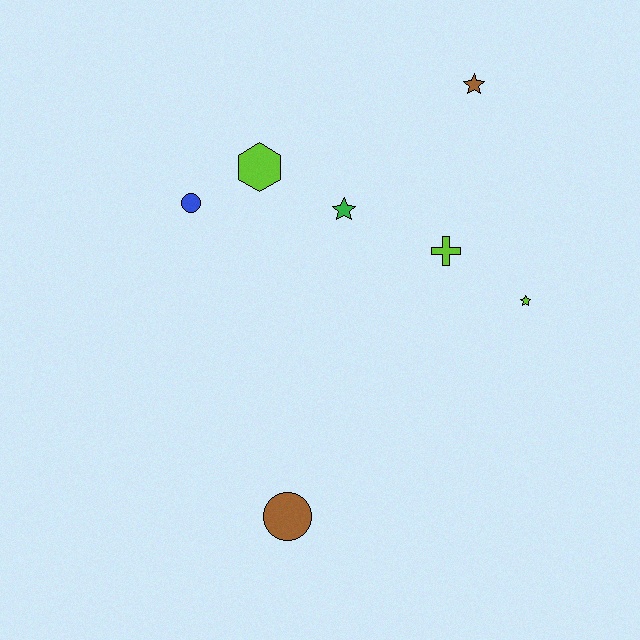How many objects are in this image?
There are 7 objects.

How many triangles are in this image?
There are no triangles.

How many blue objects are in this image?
There is 1 blue object.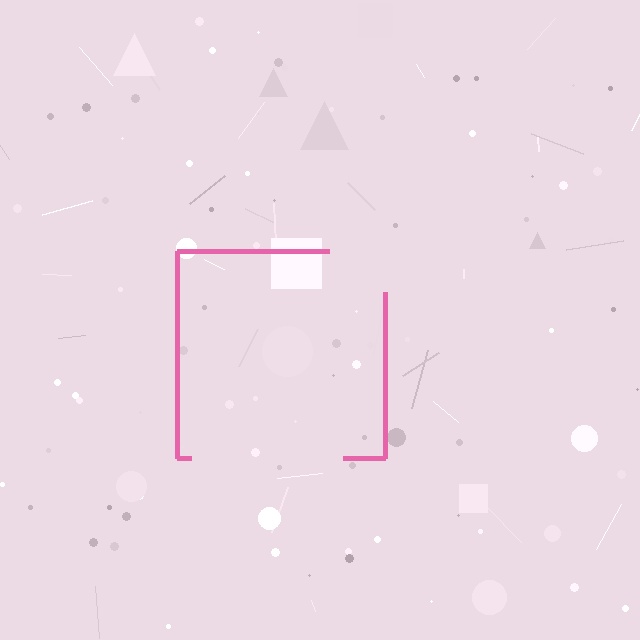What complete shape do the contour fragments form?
The contour fragments form a square.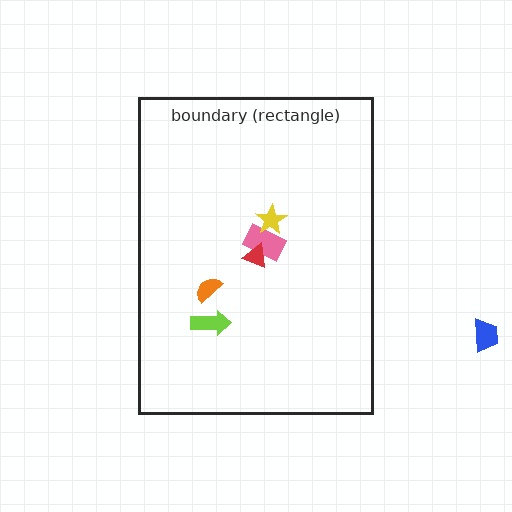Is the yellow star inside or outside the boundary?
Inside.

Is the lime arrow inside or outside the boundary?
Inside.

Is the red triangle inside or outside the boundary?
Inside.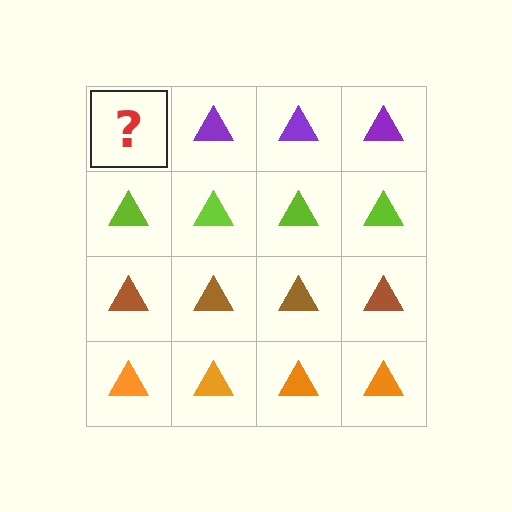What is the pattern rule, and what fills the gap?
The rule is that each row has a consistent color. The gap should be filled with a purple triangle.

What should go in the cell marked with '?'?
The missing cell should contain a purple triangle.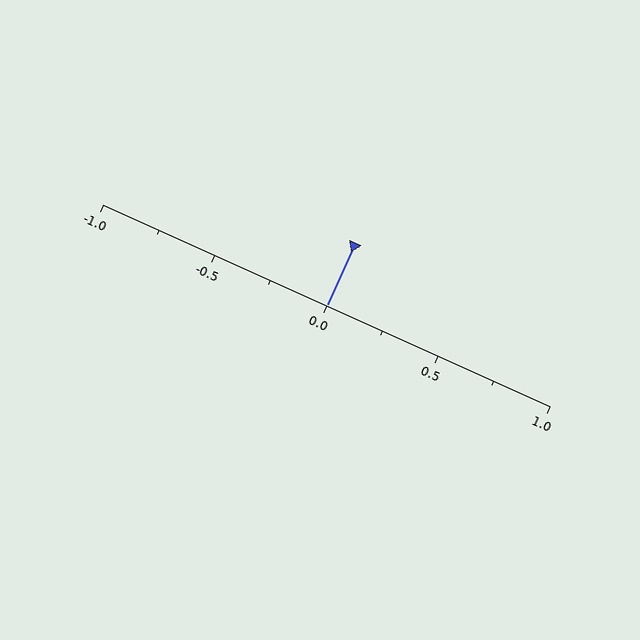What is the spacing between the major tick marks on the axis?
The major ticks are spaced 0.5 apart.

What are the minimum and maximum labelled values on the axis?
The axis runs from -1.0 to 1.0.